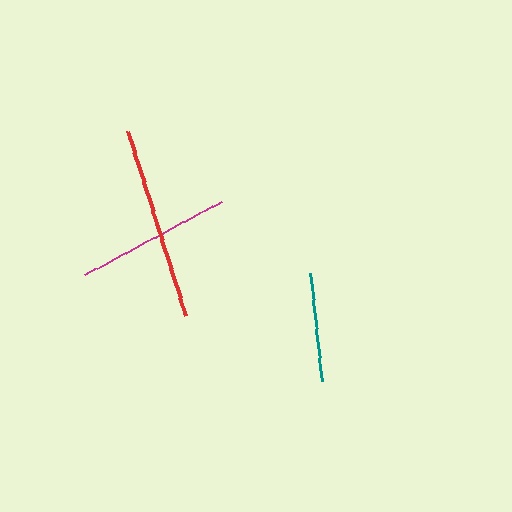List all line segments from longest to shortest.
From longest to shortest: red, magenta, teal.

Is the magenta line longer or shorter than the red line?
The red line is longer than the magenta line.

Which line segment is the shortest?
The teal line is the shortest at approximately 109 pixels.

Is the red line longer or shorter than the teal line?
The red line is longer than the teal line.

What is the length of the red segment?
The red segment is approximately 193 pixels long.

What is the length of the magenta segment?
The magenta segment is approximately 154 pixels long.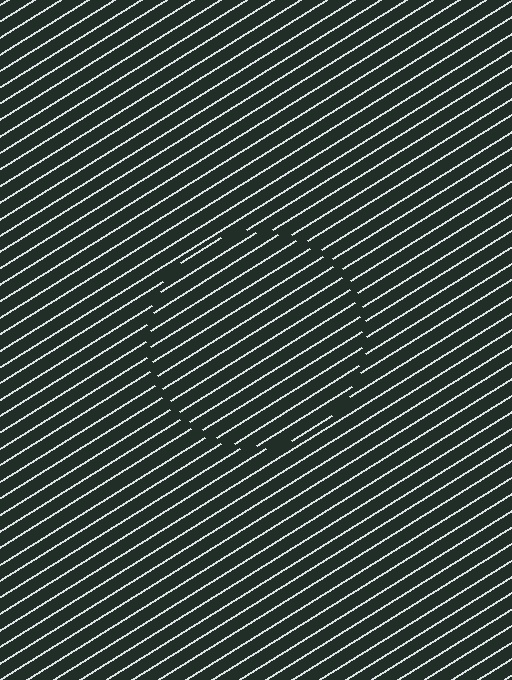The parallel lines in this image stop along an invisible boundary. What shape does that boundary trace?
An illusory circle. The interior of the shape contains the same grating, shifted by half a period — the contour is defined by the phase discontinuity where line-ends from the inner and outer gratings abut.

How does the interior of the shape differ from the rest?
The interior of the shape contains the same grating, shifted by half a period — the contour is defined by the phase discontinuity where line-ends from the inner and outer gratings abut.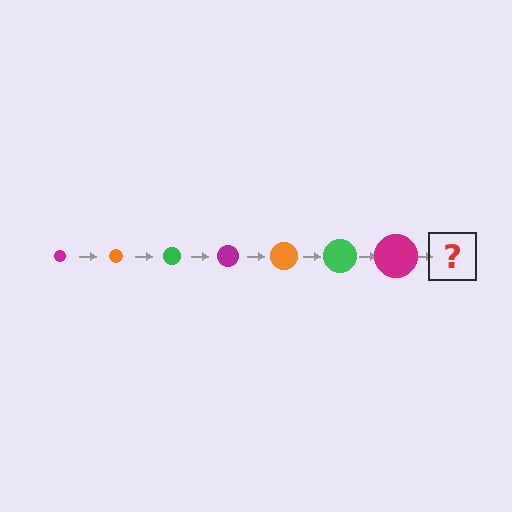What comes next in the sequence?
The next element should be an orange circle, larger than the previous one.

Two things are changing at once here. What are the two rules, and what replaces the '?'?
The two rules are that the circle grows larger each step and the color cycles through magenta, orange, and green. The '?' should be an orange circle, larger than the previous one.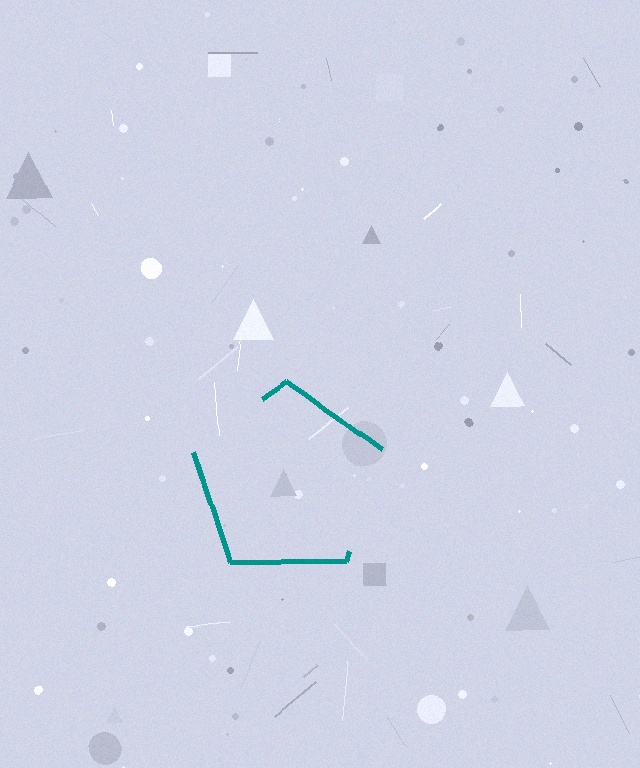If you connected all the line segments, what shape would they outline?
They would outline a pentagon.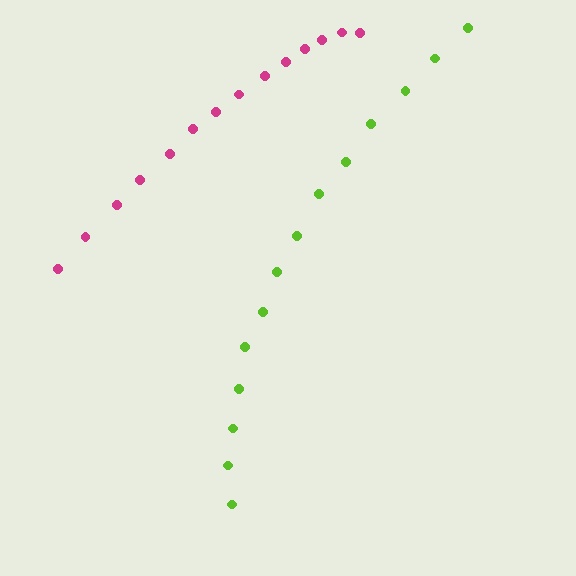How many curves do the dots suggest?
There are 2 distinct paths.